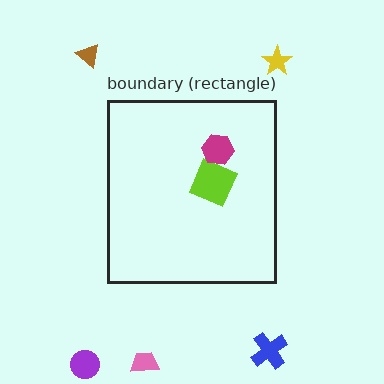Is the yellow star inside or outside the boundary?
Outside.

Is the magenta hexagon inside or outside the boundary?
Inside.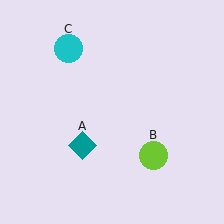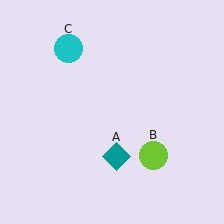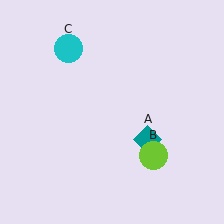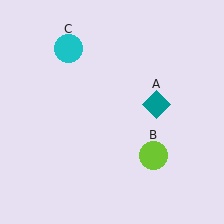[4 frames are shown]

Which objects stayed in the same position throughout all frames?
Lime circle (object B) and cyan circle (object C) remained stationary.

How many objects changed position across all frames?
1 object changed position: teal diamond (object A).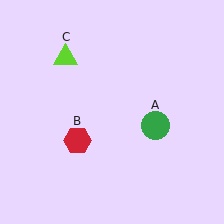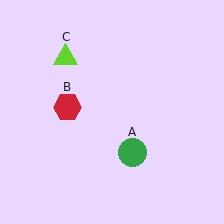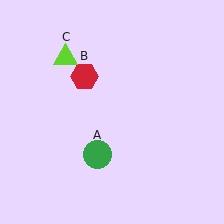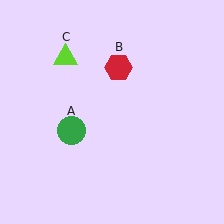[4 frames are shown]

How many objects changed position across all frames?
2 objects changed position: green circle (object A), red hexagon (object B).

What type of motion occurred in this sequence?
The green circle (object A), red hexagon (object B) rotated clockwise around the center of the scene.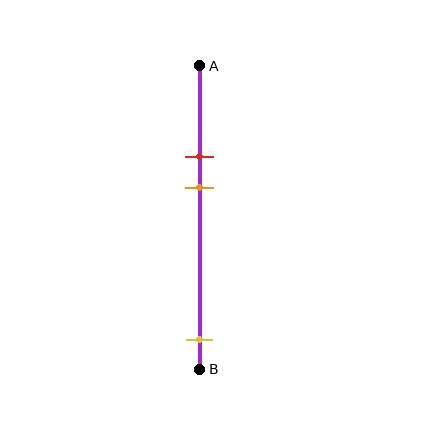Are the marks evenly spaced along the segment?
No, the marks are not evenly spaced.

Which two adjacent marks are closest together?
The red and orange marks are the closest adjacent pair.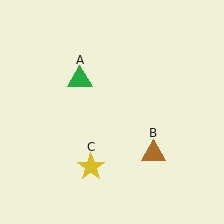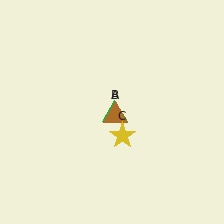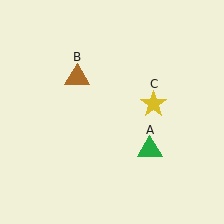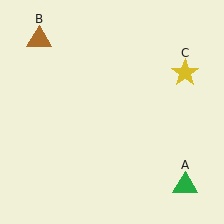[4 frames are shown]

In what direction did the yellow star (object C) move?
The yellow star (object C) moved up and to the right.